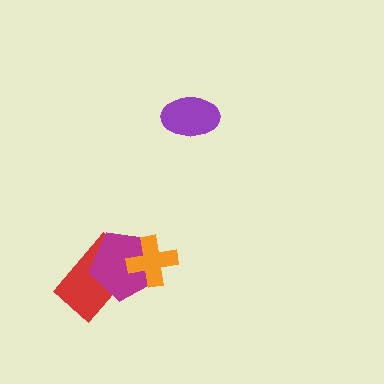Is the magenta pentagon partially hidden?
Yes, it is partially covered by another shape.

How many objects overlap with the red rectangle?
2 objects overlap with the red rectangle.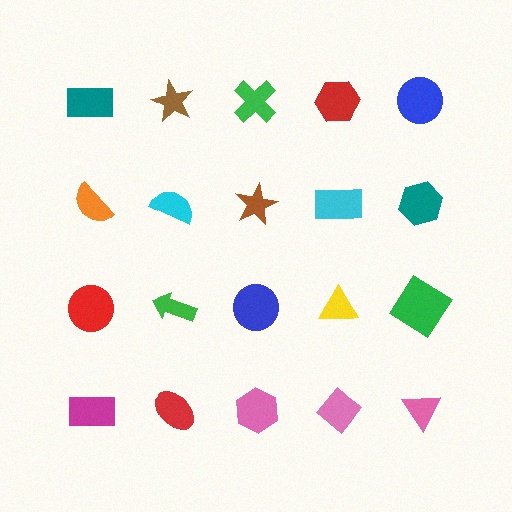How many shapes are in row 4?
5 shapes.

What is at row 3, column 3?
A blue circle.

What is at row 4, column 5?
A pink triangle.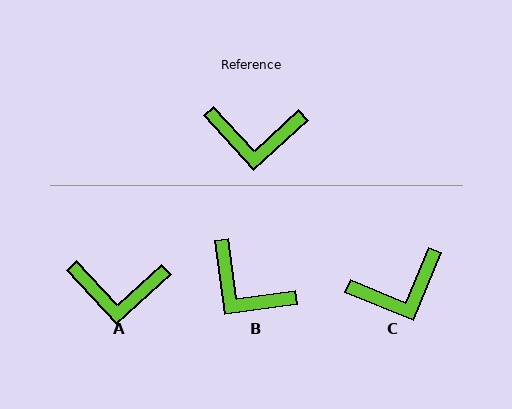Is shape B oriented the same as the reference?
No, it is off by about 35 degrees.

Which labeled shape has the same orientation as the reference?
A.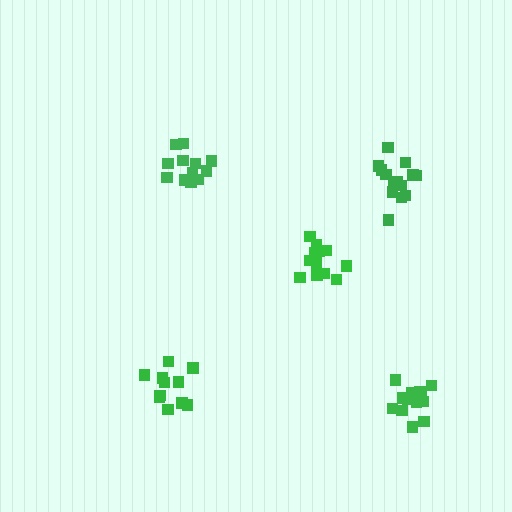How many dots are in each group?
Group 1: 13 dots, Group 2: 14 dots, Group 3: 11 dots, Group 4: 12 dots, Group 5: 14 dots (64 total).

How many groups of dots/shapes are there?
There are 5 groups.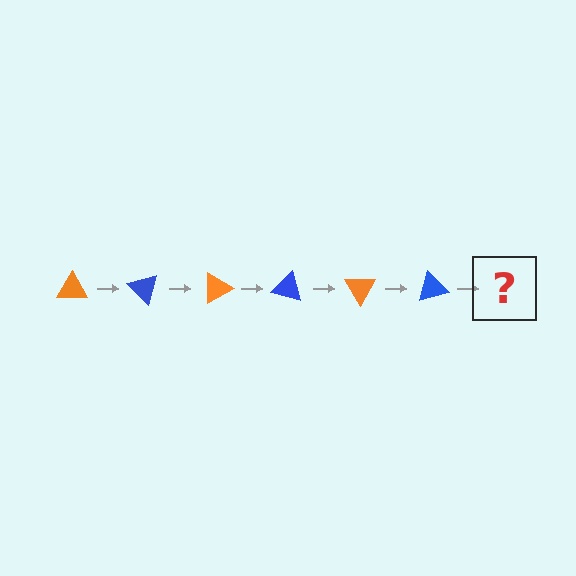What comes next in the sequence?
The next element should be an orange triangle, rotated 270 degrees from the start.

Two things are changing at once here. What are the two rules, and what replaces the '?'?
The two rules are that it rotates 45 degrees each step and the color cycles through orange and blue. The '?' should be an orange triangle, rotated 270 degrees from the start.